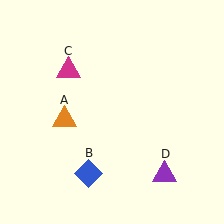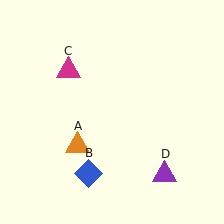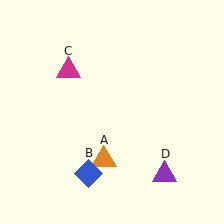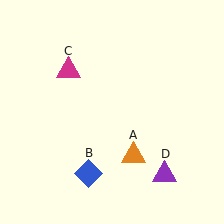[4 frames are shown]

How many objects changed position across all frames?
1 object changed position: orange triangle (object A).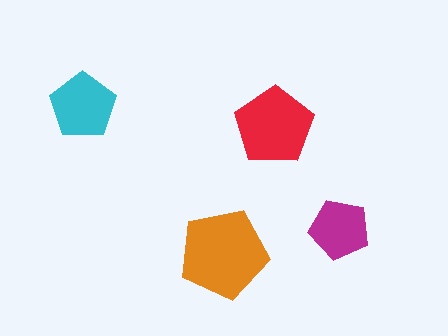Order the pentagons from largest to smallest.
the orange one, the red one, the cyan one, the magenta one.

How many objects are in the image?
There are 4 objects in the image.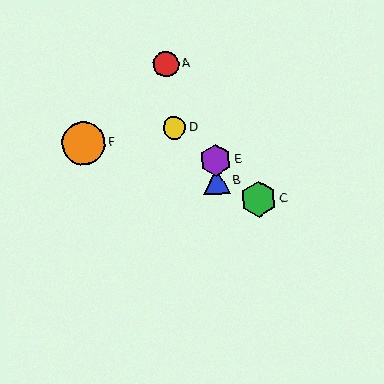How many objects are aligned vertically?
2 objects (B, E) are aligned vertically.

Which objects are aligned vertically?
Objects B, E are aligned vertically.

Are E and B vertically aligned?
Yes, both are at x≈216.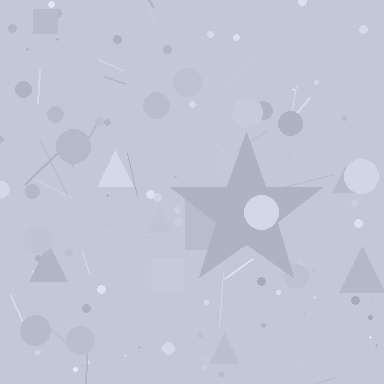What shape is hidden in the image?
A star is hidden in the image.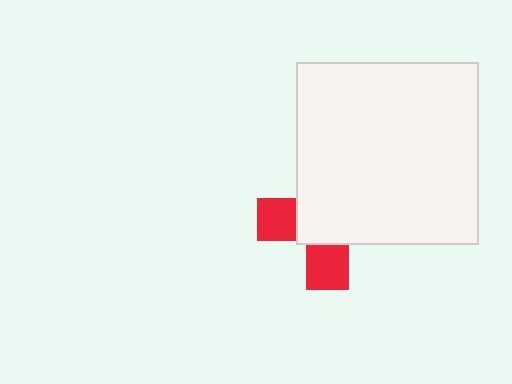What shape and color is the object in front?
The object in front is a white square.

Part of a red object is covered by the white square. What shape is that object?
It is a cross.